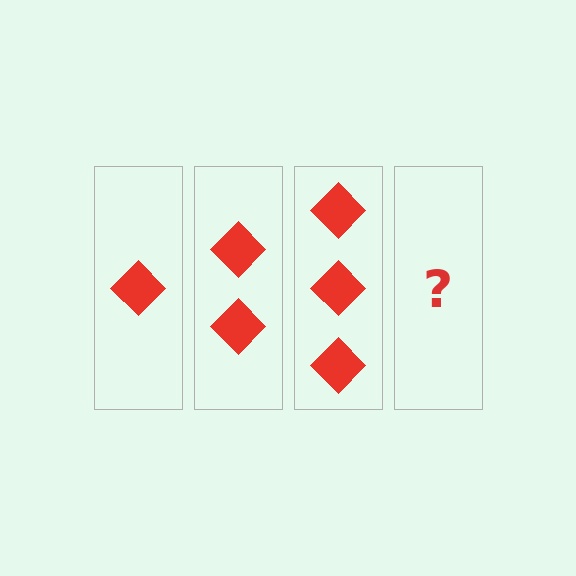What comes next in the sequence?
The next element should be 4 diamonds.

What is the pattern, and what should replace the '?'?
The pattern is that each step adds one more diamond. The '?' should be 4 diamonds.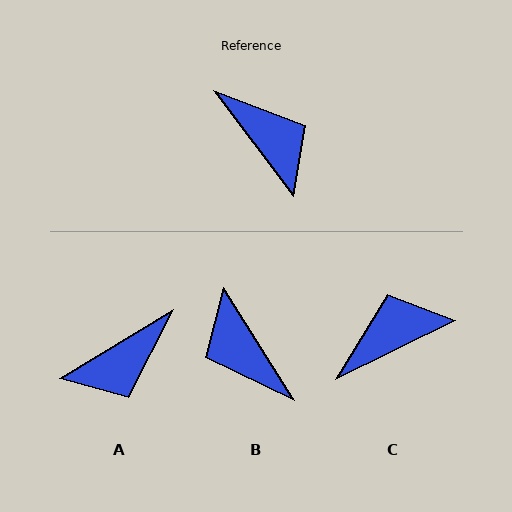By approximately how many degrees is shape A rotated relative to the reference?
Approximately 96 degrees clockwise.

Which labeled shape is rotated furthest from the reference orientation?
B, about 175 degrees away.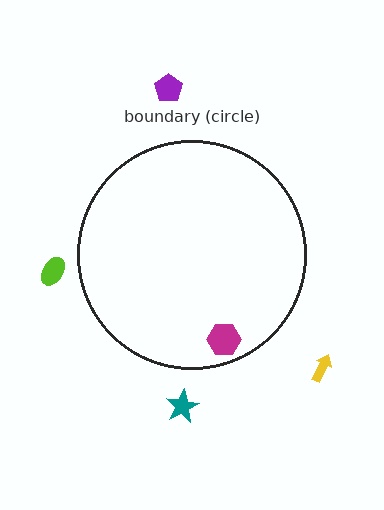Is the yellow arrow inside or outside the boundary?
Outside.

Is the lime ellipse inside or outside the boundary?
Outside.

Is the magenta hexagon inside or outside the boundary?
Inside.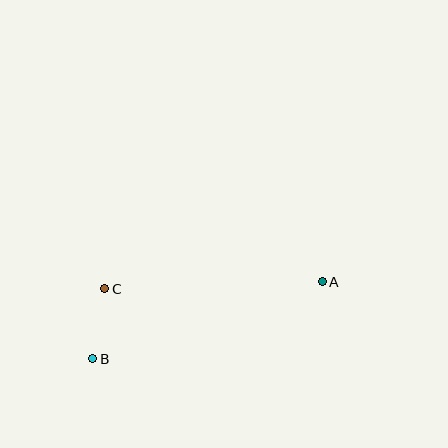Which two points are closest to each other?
Points B and C are closest to each other.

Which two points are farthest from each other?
Points A and B are farthest from each other.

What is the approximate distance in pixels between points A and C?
The distance between A and C is approximately 218 pixels.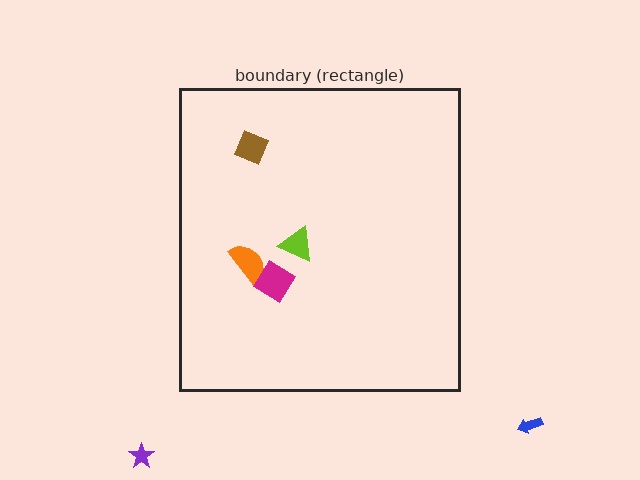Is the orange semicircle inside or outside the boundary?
Inside.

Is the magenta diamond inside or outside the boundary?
Inside.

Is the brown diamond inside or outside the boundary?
Inside.